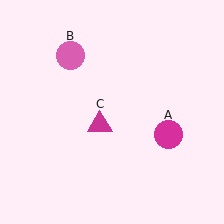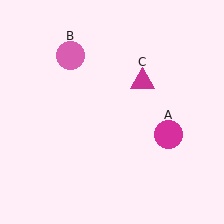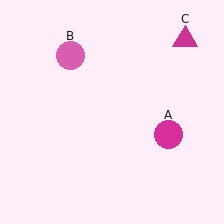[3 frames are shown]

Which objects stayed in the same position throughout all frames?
Magenta circle (object A) and pink circle (object B) remained stationary.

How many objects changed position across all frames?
1 object changed position: magenta triangle (object C).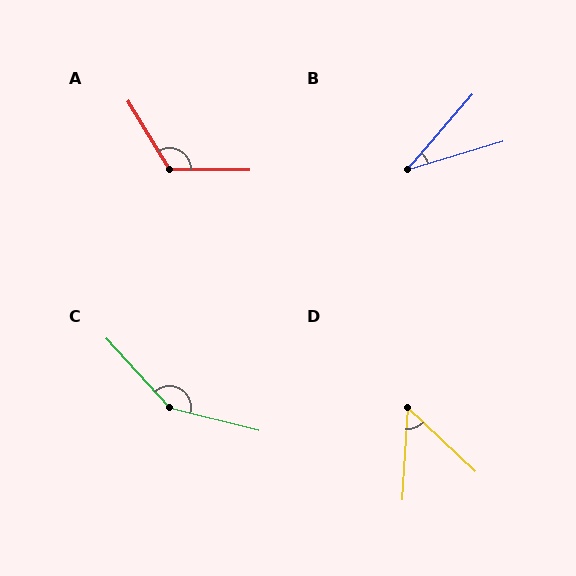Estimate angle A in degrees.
Approximately 122 degrees.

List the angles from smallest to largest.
B (33°), D (50°), A (122°), C (147°).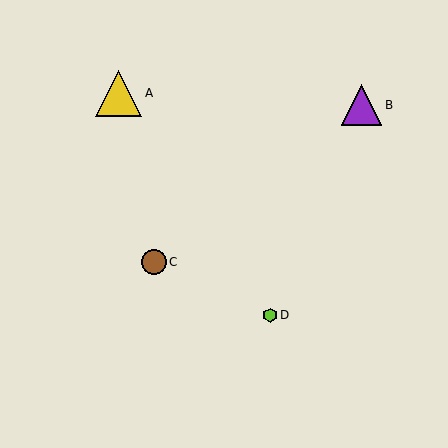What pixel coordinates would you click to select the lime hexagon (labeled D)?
Click at (270, 315) to select the lime hexagon D.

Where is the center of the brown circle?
The center of the brown circle is at (154, 262).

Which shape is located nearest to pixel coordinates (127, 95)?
The yellow triangle (labeled A) at (119, 93) is nearest to that location.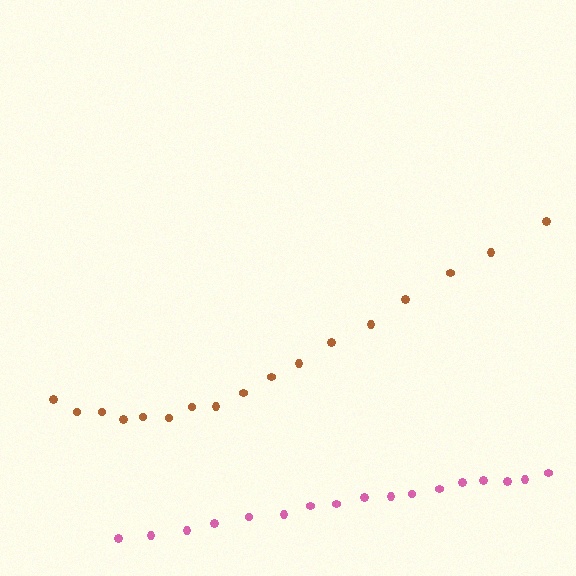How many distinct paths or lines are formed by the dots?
There are 2 distinct paths.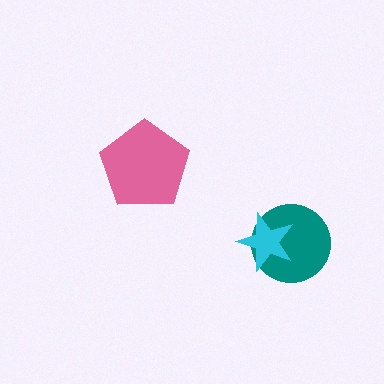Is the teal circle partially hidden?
Yes, it is partially covered by another shape.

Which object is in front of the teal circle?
The cyan star is in front of the teal circle.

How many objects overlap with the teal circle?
1 object overlaps with the teal circle.